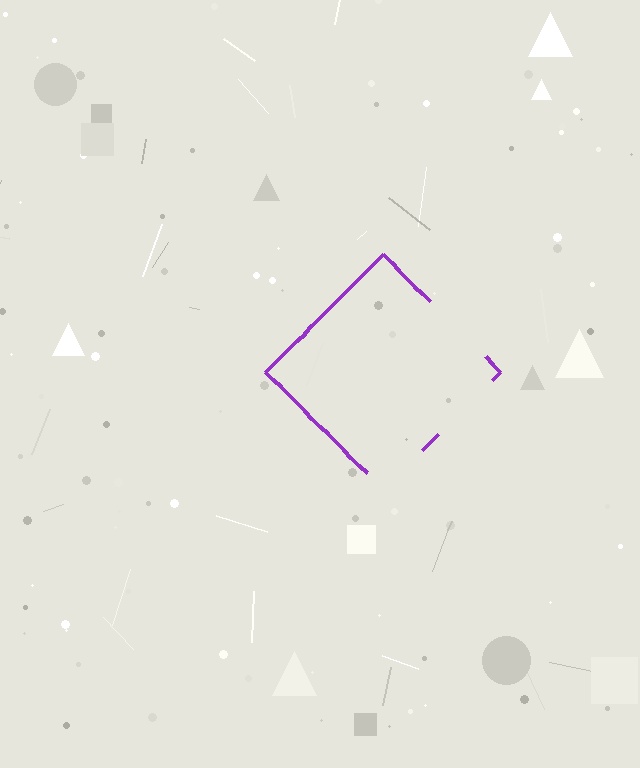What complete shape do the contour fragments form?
The contour fragments form a diamond.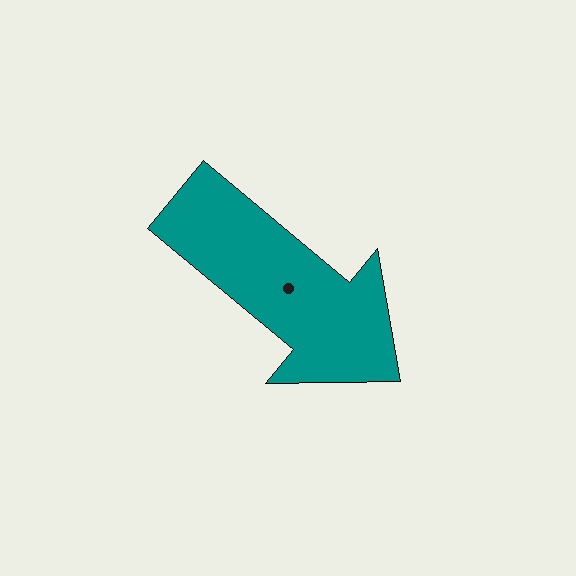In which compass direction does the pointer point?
Southeast.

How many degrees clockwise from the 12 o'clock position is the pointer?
Approximately 130 degrees.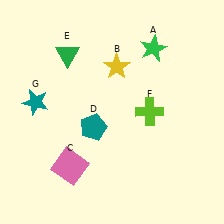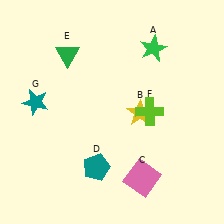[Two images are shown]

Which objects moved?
The objects that moved are: the yellow star (B), the pink square (C), the teal pentagon (D).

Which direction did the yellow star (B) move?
The yellow star (B) moved down.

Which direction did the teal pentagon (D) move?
The teal pentagon (D) moved down.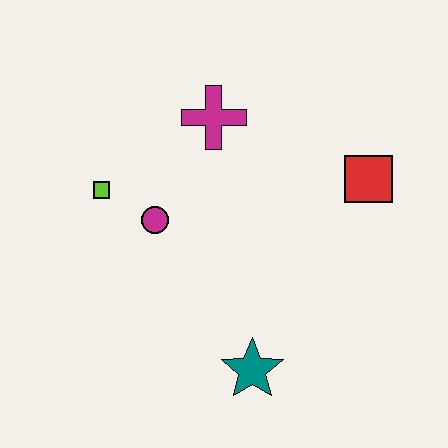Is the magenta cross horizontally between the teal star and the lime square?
Yes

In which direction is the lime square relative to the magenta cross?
The lime square is to the left of the magenta cross.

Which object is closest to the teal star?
The magenta circle is closest to the teal star.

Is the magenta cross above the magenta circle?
Yes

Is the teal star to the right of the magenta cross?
Yes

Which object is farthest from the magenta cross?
The teal star is farthest from the magenta cross.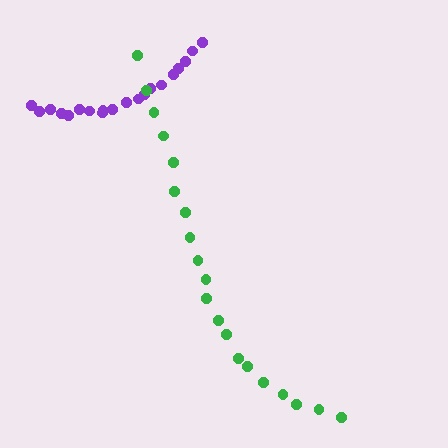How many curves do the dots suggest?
There are 2 distinct paths.